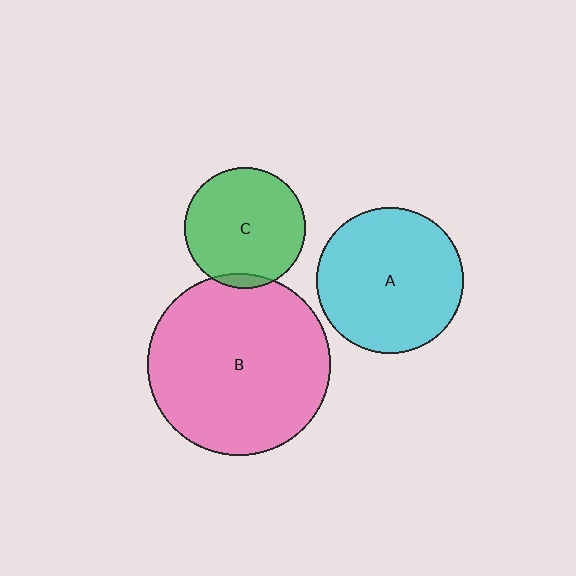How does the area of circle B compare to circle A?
Approximately 1.6 times.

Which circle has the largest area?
Circle B (pink).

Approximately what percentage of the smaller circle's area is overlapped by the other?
Approximately 5%.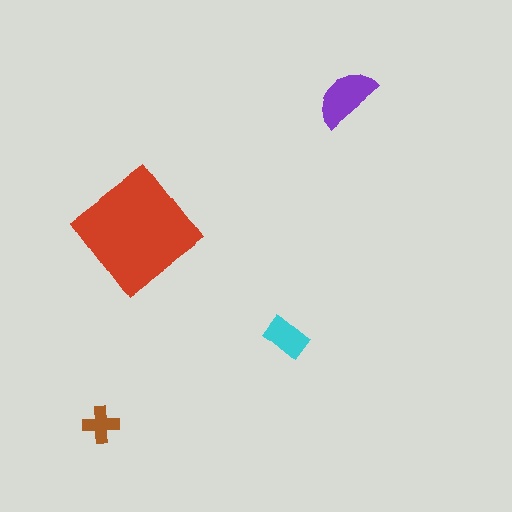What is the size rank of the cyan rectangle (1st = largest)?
3rd.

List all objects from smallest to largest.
The brown cross, the cyan rectangle, the purple semicircle, the red diamond.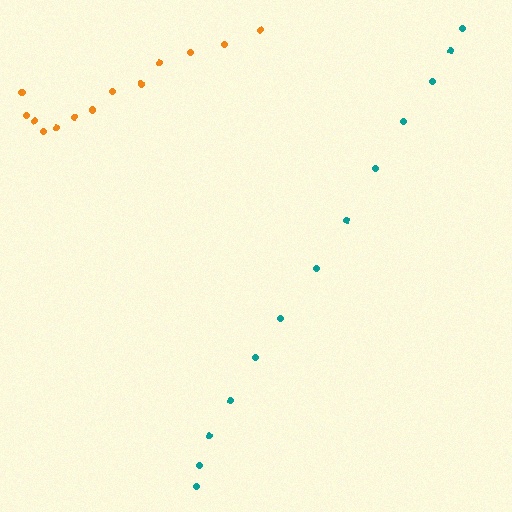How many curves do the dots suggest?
There are 2 distinct paths.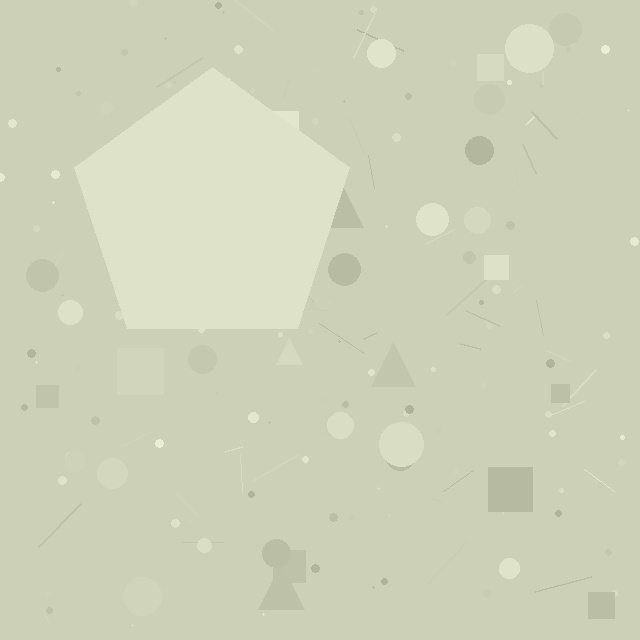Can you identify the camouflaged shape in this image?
The camouflaged shape is a pentagon.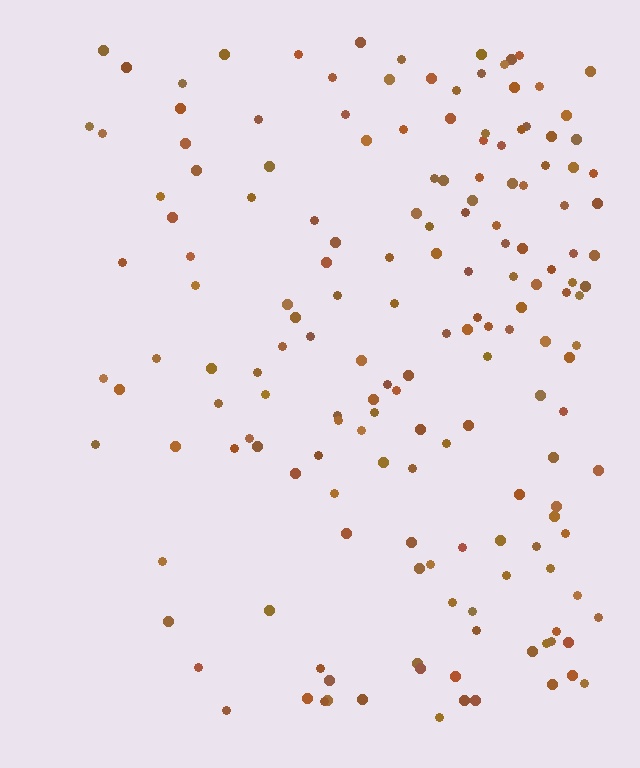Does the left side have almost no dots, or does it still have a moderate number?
Still a moderate number, just noticeably fewer than the right.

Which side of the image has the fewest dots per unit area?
The left.